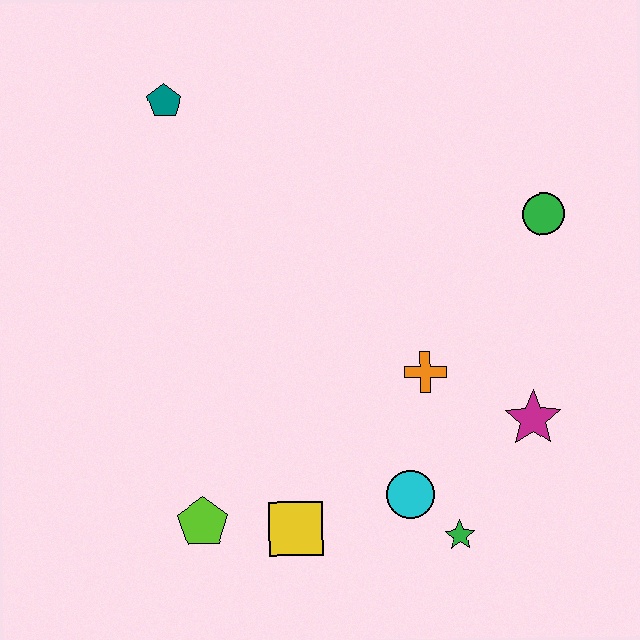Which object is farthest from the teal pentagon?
The green star is farthest from the teal pentagon.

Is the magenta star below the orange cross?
Yes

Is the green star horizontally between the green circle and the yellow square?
Yes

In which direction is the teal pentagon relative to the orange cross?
The teal pentagon is above the orange cross.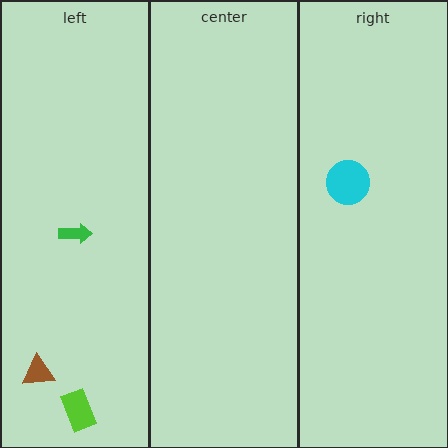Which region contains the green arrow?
The left region.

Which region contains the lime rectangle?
The left region.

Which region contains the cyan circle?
The right region.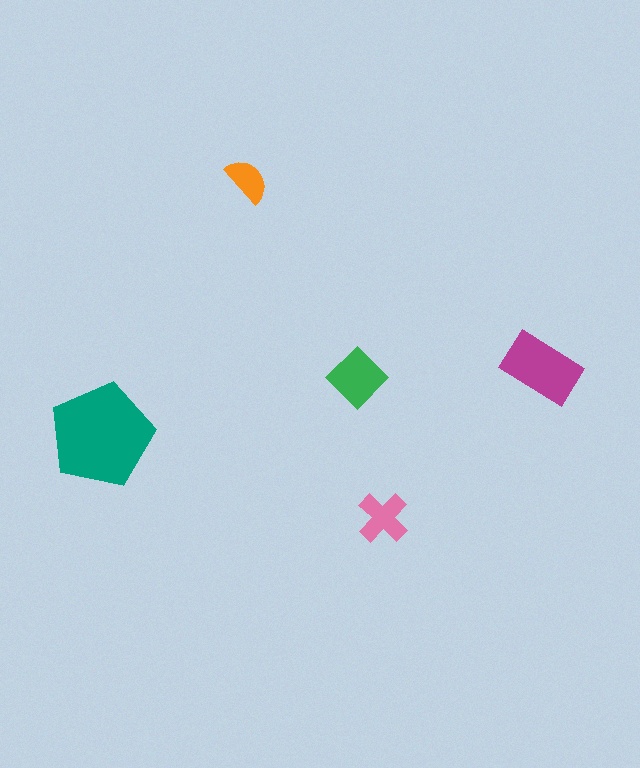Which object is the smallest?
The orange semicircle.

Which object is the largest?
The teal pentagon.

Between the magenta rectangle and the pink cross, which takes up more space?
The magenta rectangle.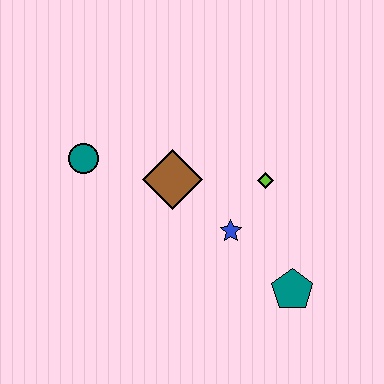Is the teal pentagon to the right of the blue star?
Yes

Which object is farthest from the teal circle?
The teal pentagon is farthest from the teal circle.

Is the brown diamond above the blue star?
Yes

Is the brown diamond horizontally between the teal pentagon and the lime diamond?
No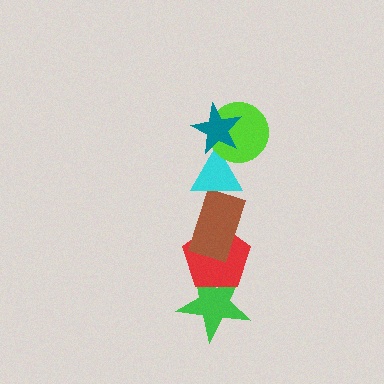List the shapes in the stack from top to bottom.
From top to bottom: the teal star, the lime circle, the cyan triangle, the brown rectangle, the red pentagon, the green star.